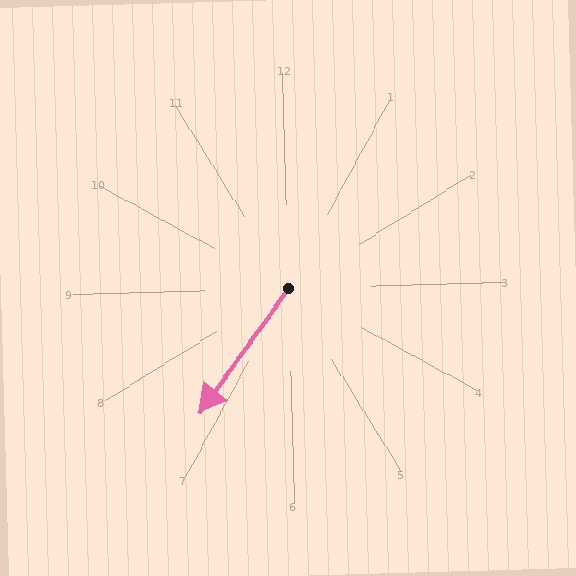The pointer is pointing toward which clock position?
Roughly 7 o'clock.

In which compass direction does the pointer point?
Southwest.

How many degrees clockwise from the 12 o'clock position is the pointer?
Approximately 217 degrees.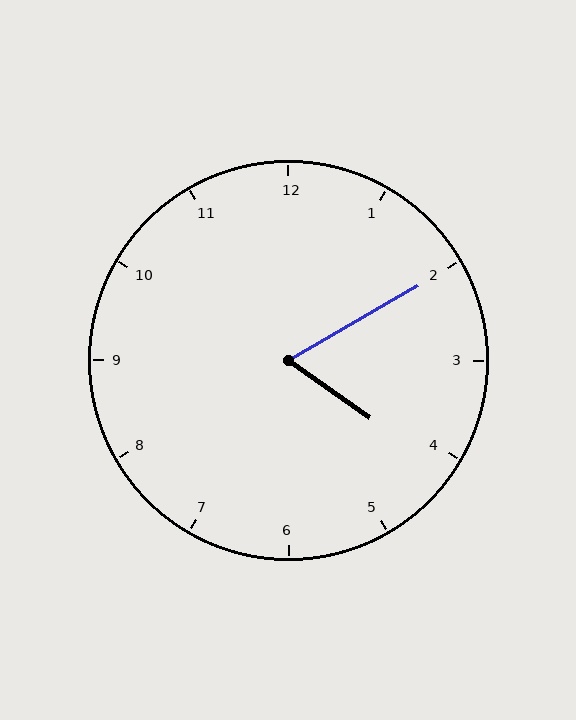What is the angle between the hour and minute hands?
Approximately 65 degrees.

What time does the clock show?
4:10.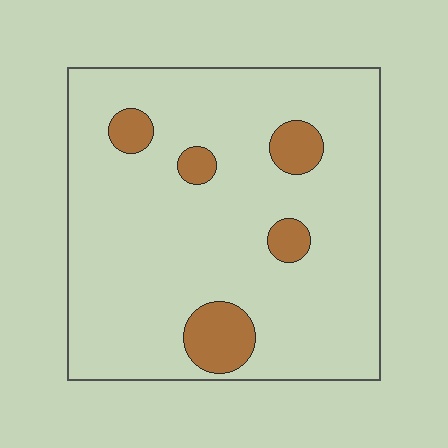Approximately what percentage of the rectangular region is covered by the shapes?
Approximately 10%.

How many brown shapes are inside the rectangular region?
5.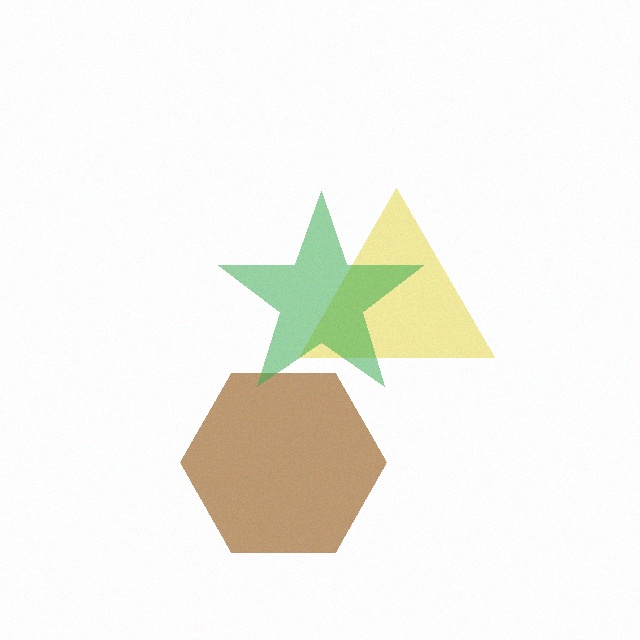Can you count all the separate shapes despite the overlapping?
Yes, there are 3 separate shapes.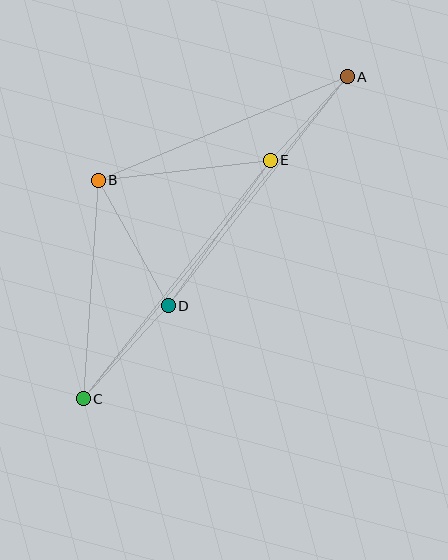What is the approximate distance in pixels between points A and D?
The distance between A and D is approximately 291 pixels.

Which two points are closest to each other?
Points A and E are closest to each other.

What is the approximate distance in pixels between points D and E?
The distance between D and E is approximately 178 pixels.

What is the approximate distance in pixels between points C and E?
The distance between C and E is approximately 303 pixels.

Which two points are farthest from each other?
Points A and C are farthest from each other.